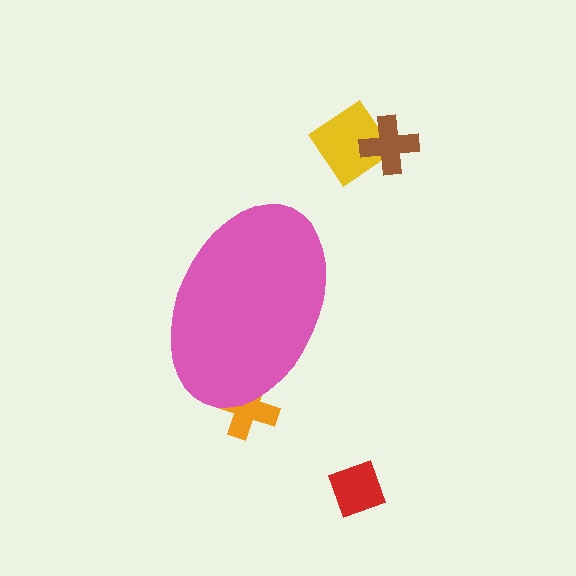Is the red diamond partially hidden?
No, the red diamond is fully visible.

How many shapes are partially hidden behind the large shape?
1 shape is partially hidden.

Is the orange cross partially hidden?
Yes, the orange cross is partially hidden behind the pink ellipse.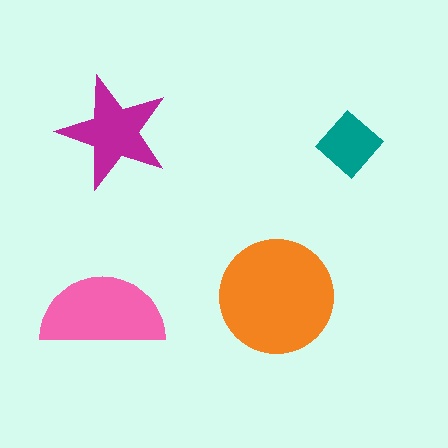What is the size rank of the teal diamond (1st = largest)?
4th.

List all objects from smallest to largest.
The teal diamond, the magenta star, the pink semicircle, the orange circle.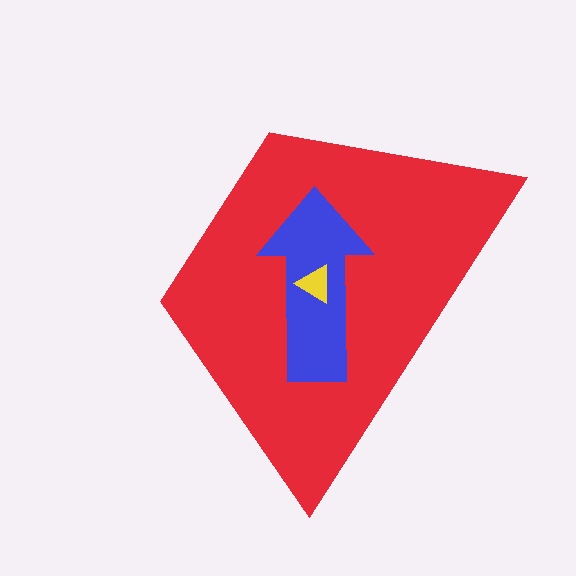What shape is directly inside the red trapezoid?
The blue arrow.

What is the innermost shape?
The yellow triangle.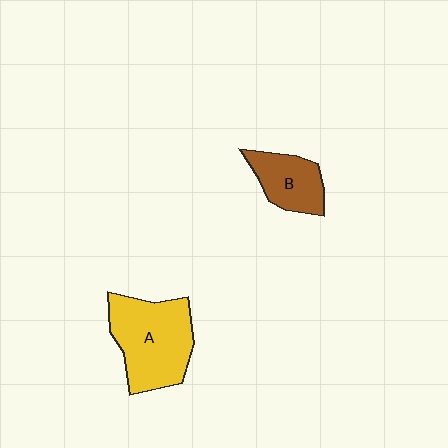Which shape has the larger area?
Shape A (yellow).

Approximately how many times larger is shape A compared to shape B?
Approximately 1.8 times.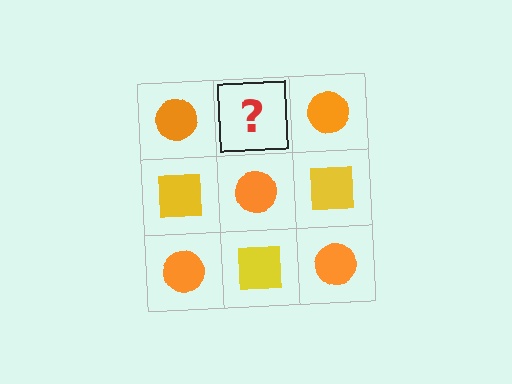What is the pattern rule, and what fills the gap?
The rule is that it alternates orange circle and yellow square in a checkerboard pattern. The gap should be filled with a yellow square.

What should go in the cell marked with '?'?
The missing cell should contain a yellow square.